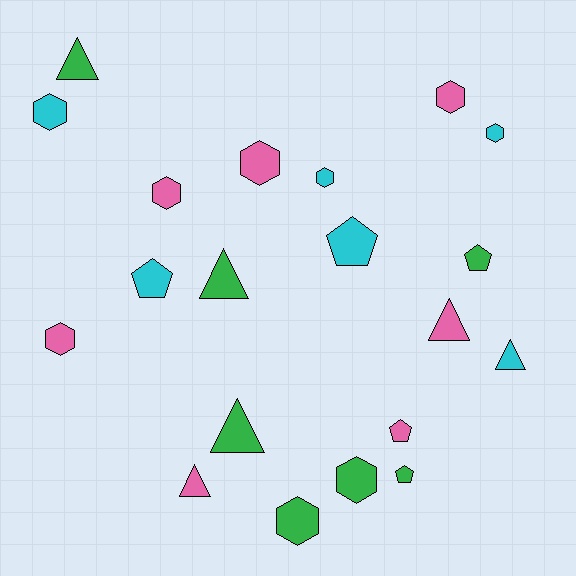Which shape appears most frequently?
Hexagon, with 9 objects.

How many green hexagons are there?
There are 2 green hexagons.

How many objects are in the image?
There are 20 objects.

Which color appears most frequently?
Pink, with 7 objects.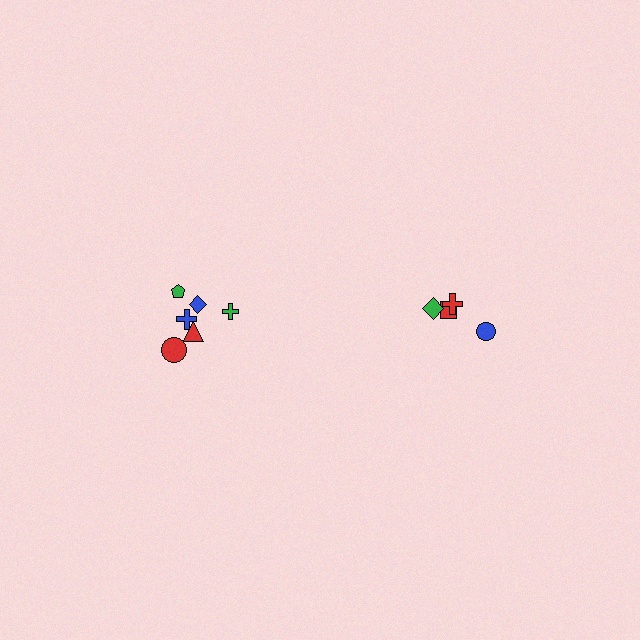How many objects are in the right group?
There are 4 objects.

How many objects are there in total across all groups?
There are 10 objects.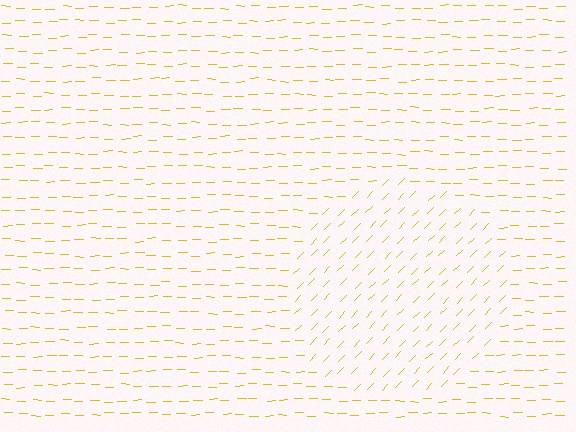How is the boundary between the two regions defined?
The boundary is defined purely by a change in line orientation (approximately 45 degrees difference). All lines are the same color and thickness.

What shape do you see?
I see a circle.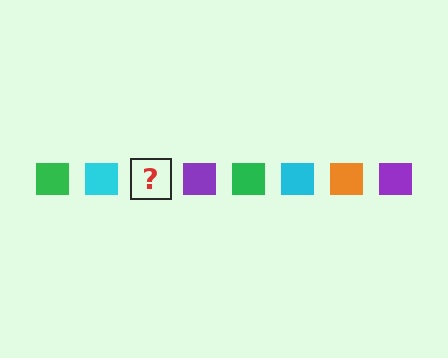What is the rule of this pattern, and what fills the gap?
The rule is that the pattern cycles through green, cyan, orange, purple squares. The gap should be filled with an orange square.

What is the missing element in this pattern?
The missing element is an orange square.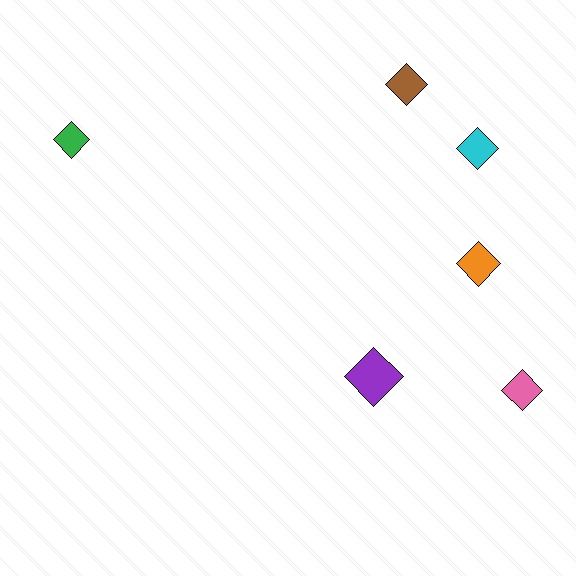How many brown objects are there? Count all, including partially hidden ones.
There is 1 brown object.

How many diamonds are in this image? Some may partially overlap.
There are 6 diamonds.